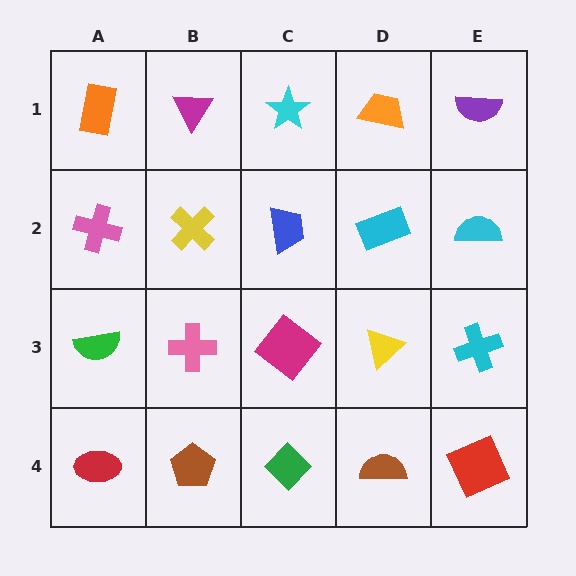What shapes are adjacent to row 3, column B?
A yellow cross (row 2, column B), a brown pentagon (row 4, column B), a green semicircle (row 3, column A), a magenta diamond (row 3, column C).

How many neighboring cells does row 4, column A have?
2.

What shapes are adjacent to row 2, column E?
A purple semicircle (row 1, column E), a cyan cross (row 3, column E), a cyan rectangle (row 2, column D).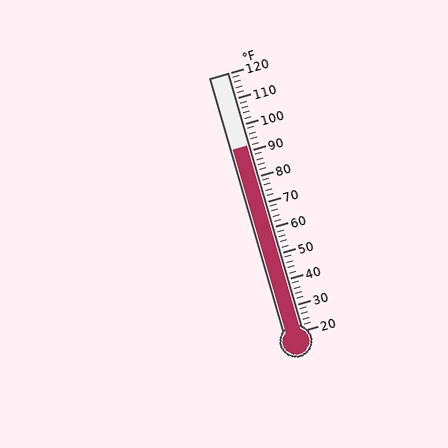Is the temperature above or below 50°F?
The temperature is above 50°F.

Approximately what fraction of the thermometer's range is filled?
The thermometer is filled to approximately 70% of its range.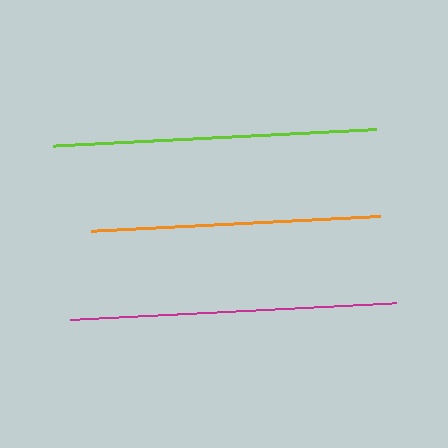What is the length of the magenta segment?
The magenta segment is approximately 327 pixels long.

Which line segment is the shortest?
The orange line is the shortest at approximately 288 pixels.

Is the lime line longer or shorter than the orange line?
The lime line is longer than the orange line.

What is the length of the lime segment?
The lime segment is approximately 324 pixels long.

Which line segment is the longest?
The magenta line is the longest at approximately 327 pixels.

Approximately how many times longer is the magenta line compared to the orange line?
The magenta line is approximately 1.1 times the length of the orange line.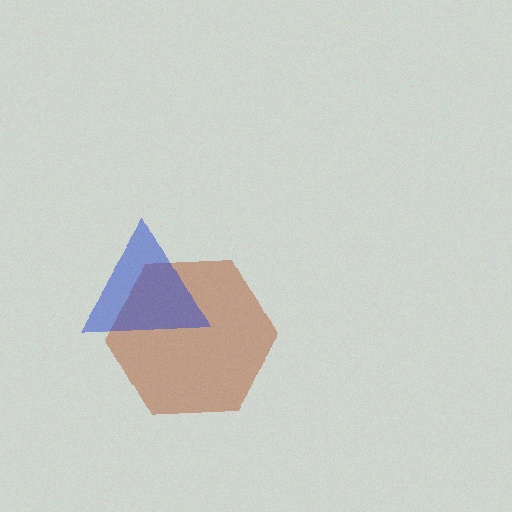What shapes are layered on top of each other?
The layered shapes are: a brown hexagon, a blue triangle.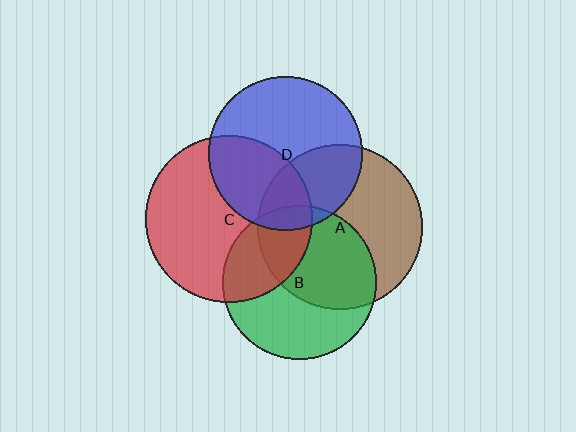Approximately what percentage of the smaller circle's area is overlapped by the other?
Approximately 35%.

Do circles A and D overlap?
Yes.